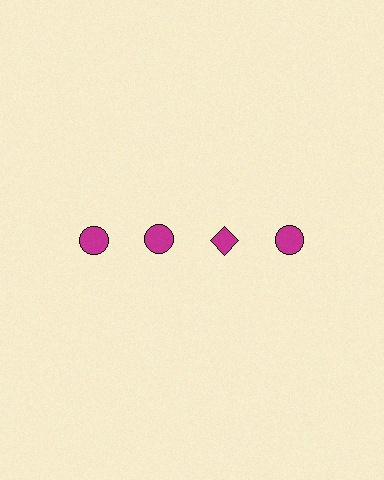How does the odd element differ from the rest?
It has a different shape: diamond instead of circle.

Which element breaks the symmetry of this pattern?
The magenta diamond in the top row, center column breaks the symmetry. All other shapes are magenta circles.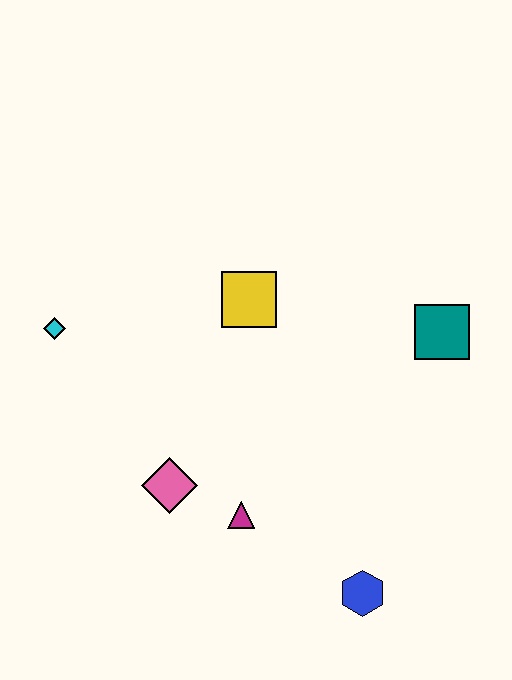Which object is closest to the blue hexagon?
The magenta triangle is closest to the blue hexagon.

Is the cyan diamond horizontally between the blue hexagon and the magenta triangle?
No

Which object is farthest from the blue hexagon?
The cyan diamond is farthest from the blue hexagon.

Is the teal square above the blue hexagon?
Yes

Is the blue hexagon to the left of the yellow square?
No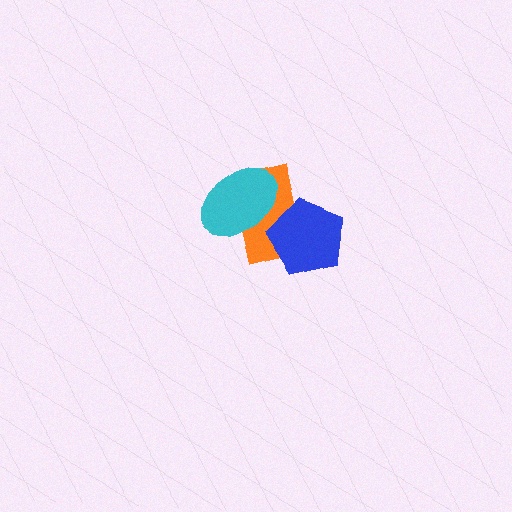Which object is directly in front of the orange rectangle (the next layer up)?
The blue pentagon is directly in front of the orange rectangle.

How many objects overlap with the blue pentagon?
1 object overlaps with the blue pentagon.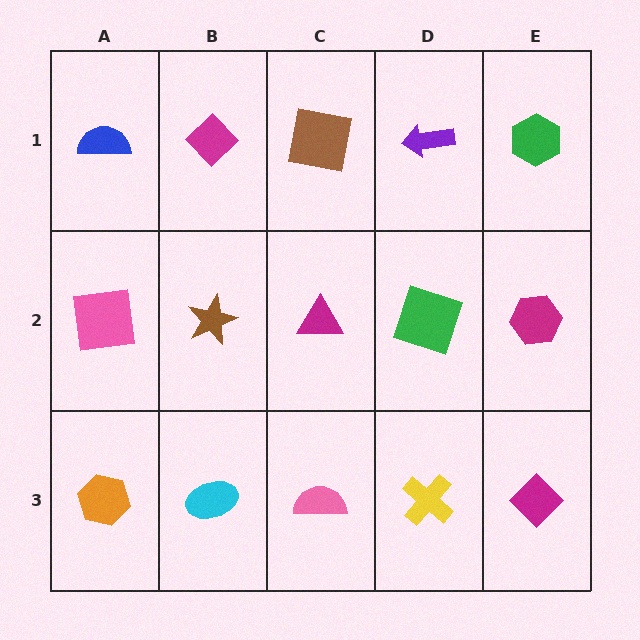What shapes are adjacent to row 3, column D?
A green square (row 2, column D), a pink semicircle (row 3, column C), a magenta diamond (row 3, column E).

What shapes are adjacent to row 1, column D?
A green square (row 2, column D), a brown square (row 1, column C), a green hexagon (row 1, column E).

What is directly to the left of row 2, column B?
A pink square.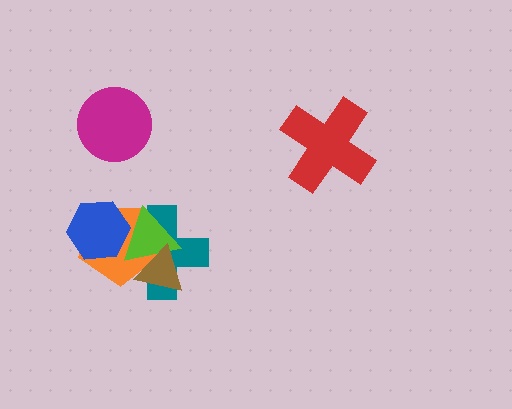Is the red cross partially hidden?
No, no other shape covers it.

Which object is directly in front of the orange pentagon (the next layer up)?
The blue hexagon is directly in front of the orange pentagon.